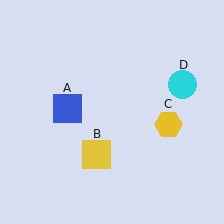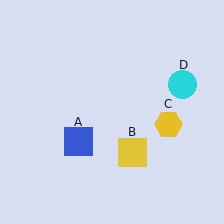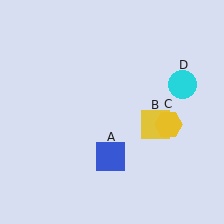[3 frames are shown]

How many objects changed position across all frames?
2 objects changed position: blue square (object A), yellow square (object B).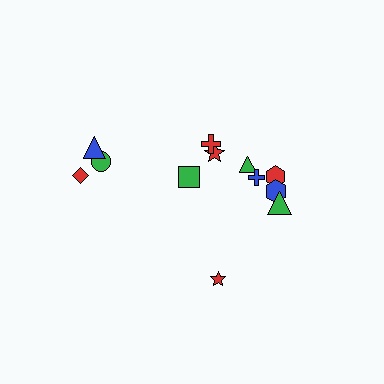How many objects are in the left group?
There are 4 objects.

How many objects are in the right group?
There are 8 objects.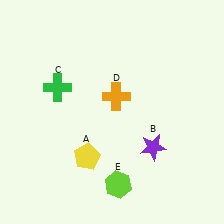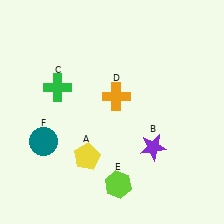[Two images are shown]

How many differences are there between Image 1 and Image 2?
There is 1 difference between the two images.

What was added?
A teal circle (F) was added in Image 2.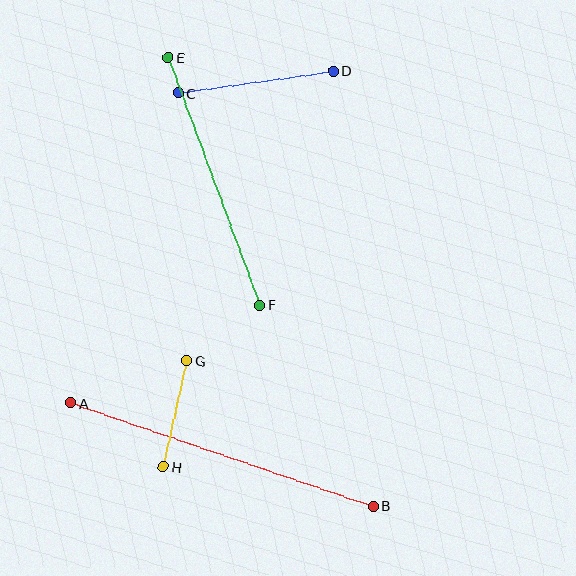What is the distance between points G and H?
The distance is approximately 109 pixels.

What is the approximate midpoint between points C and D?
The midpoint is at approximately (256, 82) pixels.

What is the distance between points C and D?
The distance is approximately 156 pixels.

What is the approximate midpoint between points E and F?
The midpoint is at approximately (214, 181) pixels.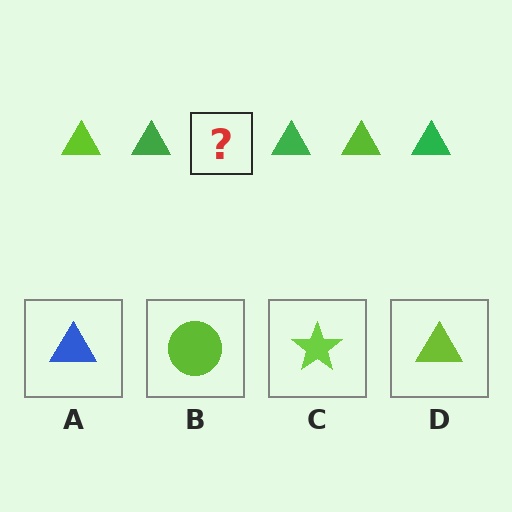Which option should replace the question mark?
Option D.